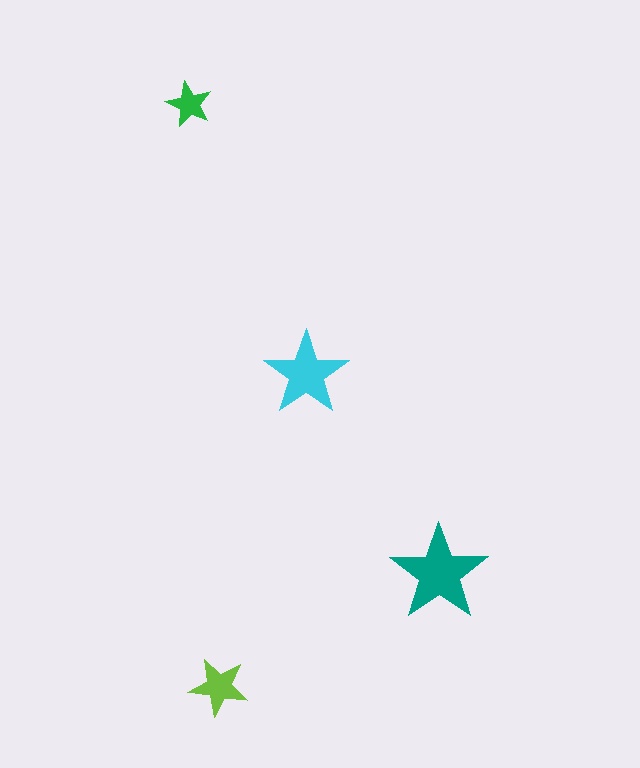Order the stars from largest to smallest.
the teal one, the cyan one, the lime one, the green one.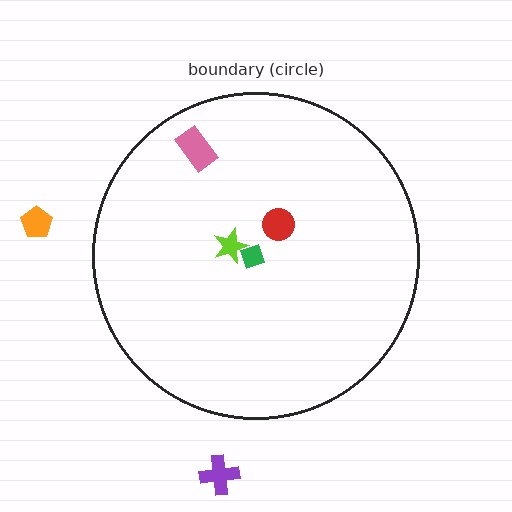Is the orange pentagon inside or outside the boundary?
Outside.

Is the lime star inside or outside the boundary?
Inside.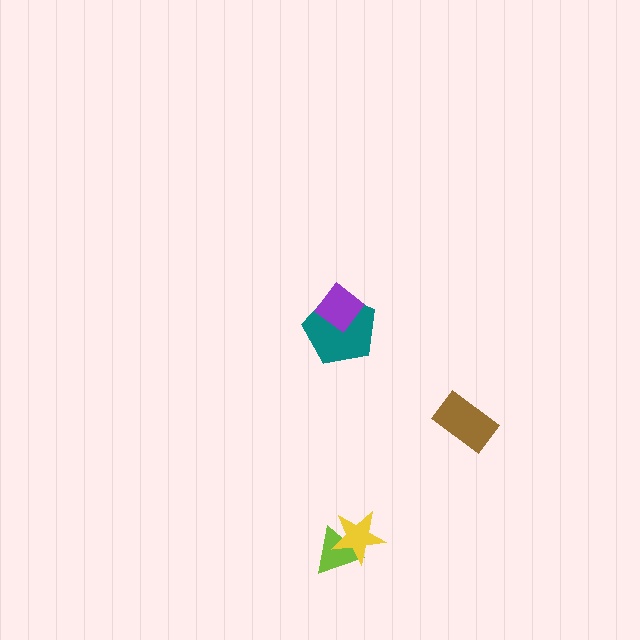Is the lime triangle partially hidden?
Yes, it is partially covered by another shape.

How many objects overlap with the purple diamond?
1 object overlaps with the purple diamond.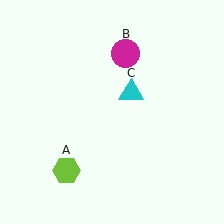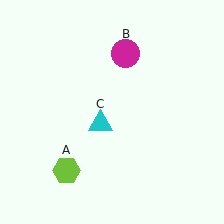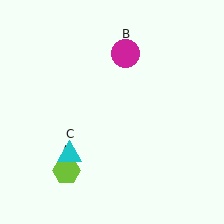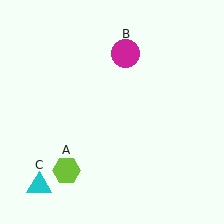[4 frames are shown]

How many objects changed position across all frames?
1 object changed position: cyan triangle (object C).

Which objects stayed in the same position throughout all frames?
Lime hexagon (object A) and magenta circle (object B) remained stationary.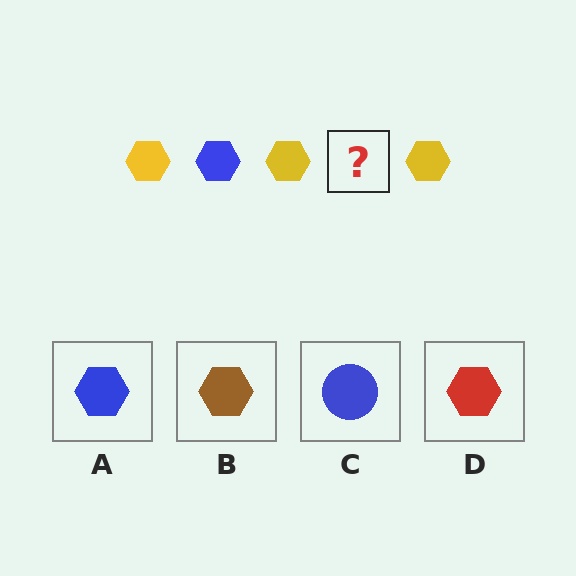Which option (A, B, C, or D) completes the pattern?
A.